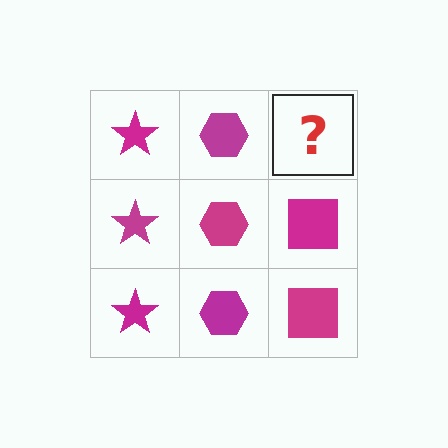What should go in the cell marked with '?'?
The missing cell should contain a magenta square.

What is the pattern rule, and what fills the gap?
The rule is that each column has a consistent shape. The gap should be filled with a magenta square.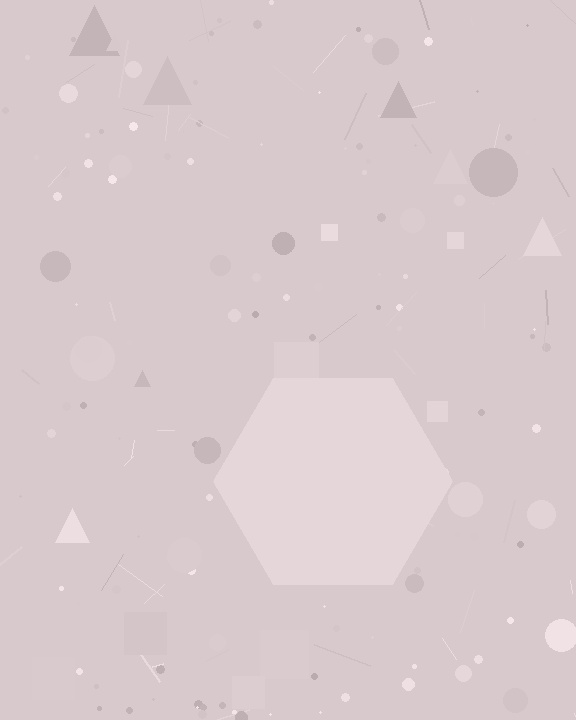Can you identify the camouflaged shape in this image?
The camouflaged shape is a hexagon.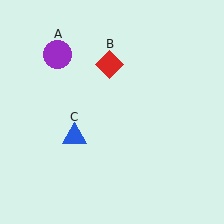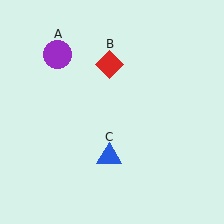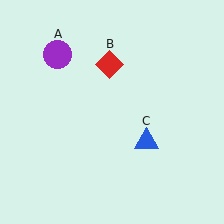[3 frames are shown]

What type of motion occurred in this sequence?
The blue triangle (object C) rotated counterclockwise around the center of the scene.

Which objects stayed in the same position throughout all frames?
Purple circle (object A) and red diamond (object B) remained stationary.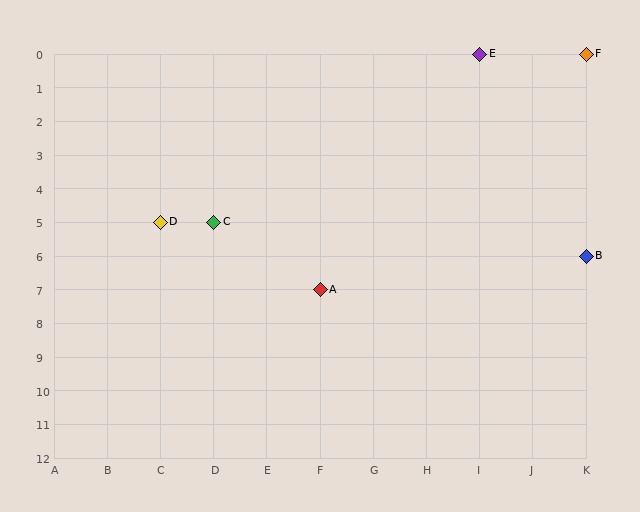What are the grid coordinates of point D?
Point D is at grid coordinates (C, 5).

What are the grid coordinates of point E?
Point E is at grid coordinates (I, 0).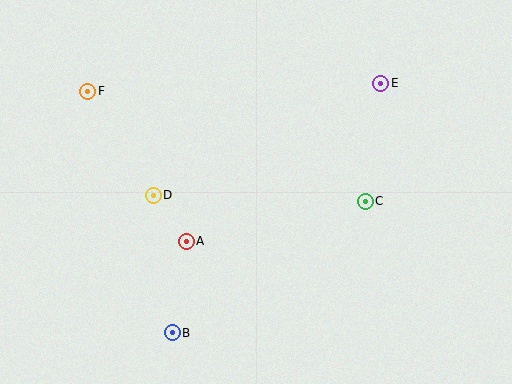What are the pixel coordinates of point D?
Point D is at (153, 195).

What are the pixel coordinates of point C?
Point C is at (365, 201).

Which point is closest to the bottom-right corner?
Point C is closest to the bottom-right corner.